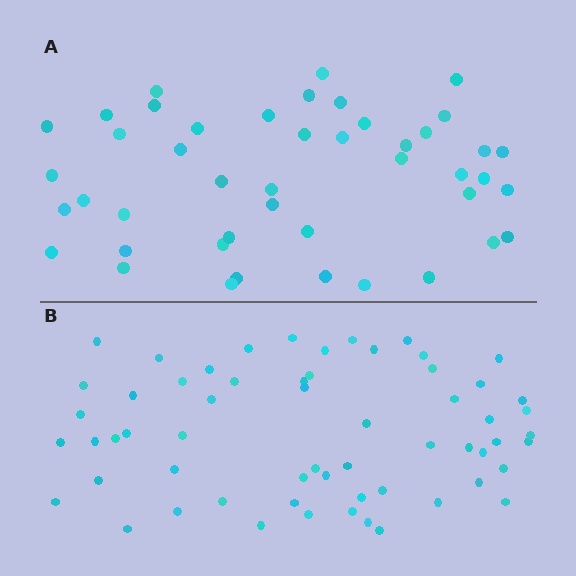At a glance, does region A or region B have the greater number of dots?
Region B (the bottom region) has more dots.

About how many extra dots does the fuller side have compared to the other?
Region B has approximately 15 more dots than region A.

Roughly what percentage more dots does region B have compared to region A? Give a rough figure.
About 35% more.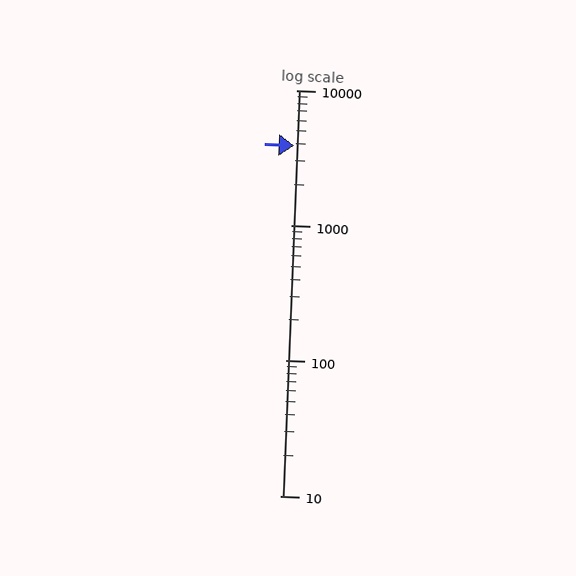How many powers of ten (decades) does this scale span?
The scale spans 3 decades, from 10 to 10000.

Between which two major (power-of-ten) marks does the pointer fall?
The pointer is between 1000 and 10000.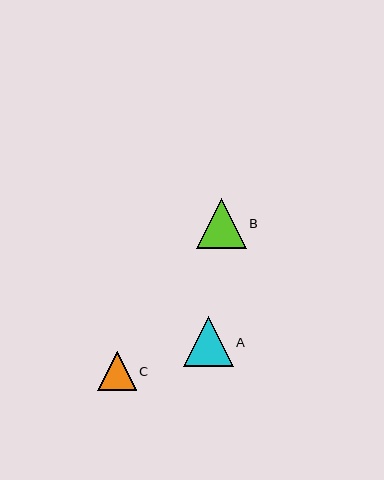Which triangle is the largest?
Triangle A is the largest with a size of approximately 50 pixels.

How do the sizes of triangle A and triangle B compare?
Triangle A and triangle B are approximately the same size.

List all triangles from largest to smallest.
From largest to smallest: A, B, C.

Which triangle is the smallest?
Triangle C is the smallest with a size of approximately 39 pixels.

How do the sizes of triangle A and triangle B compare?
Triangle A and triangle B are approximately the same size.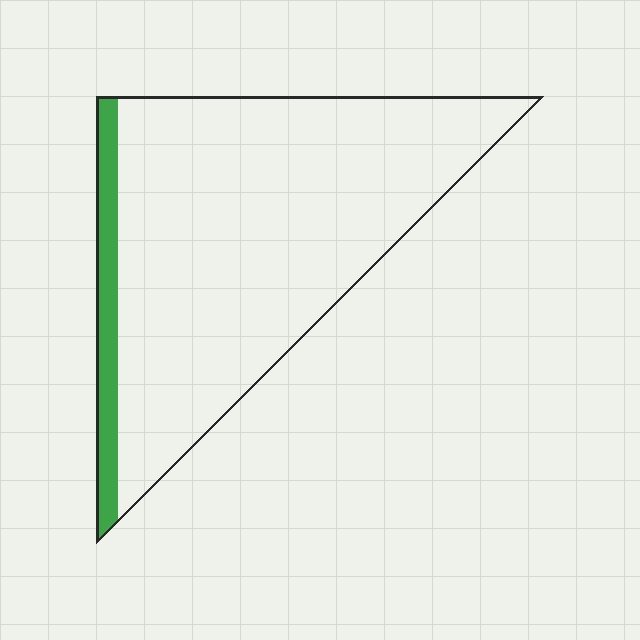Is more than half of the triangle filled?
No.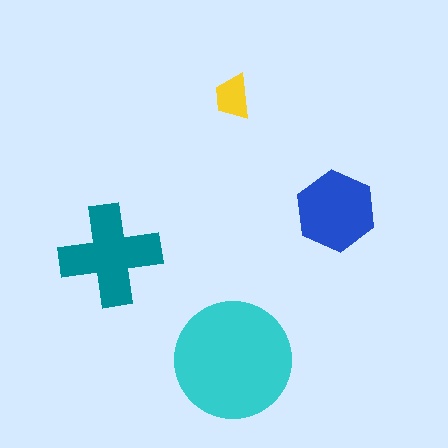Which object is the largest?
The cyan circle.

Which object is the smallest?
The yellow trapezoid.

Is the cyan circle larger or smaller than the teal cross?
Larger.